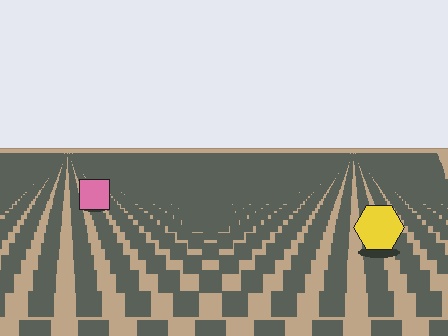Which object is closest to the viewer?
The yellow hexagon is closest. The texture marks near it are larger and more spread out.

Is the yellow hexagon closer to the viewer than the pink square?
Yes. The yellow hexagon is closer — you can tell from the texture gradient: the ground texture is coarser near it.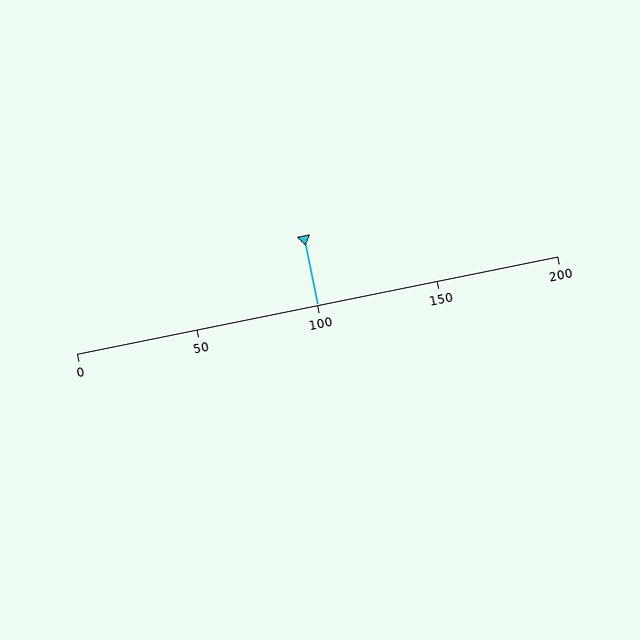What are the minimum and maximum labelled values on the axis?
The axis runs from 0 to 200.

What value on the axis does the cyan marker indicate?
The marker indicates approximately 100.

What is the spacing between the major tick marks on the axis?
The major ticks are spaced 50 apart.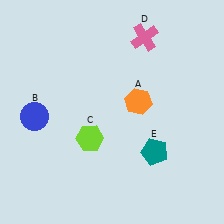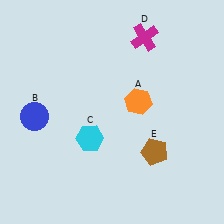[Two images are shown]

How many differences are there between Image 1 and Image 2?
There are 3 differences between the two images.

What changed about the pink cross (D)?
In Image 1, D is pink. In Image 2, it changed to magenta.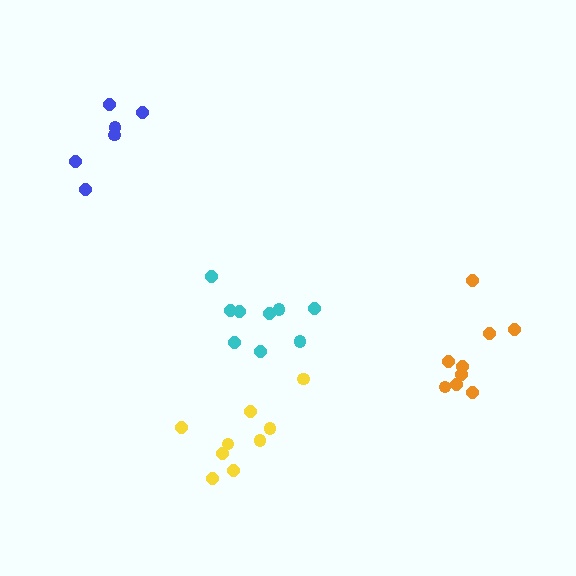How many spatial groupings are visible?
There are 4 spatial groupings.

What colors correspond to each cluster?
The clusters are colored: cyan, orange, yellow, blue.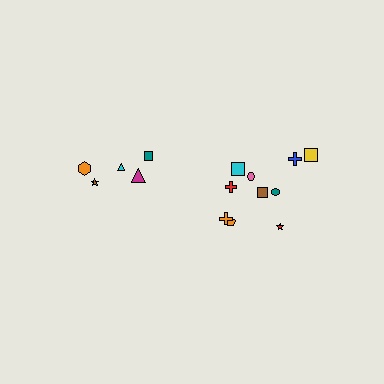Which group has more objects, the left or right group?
The right group.